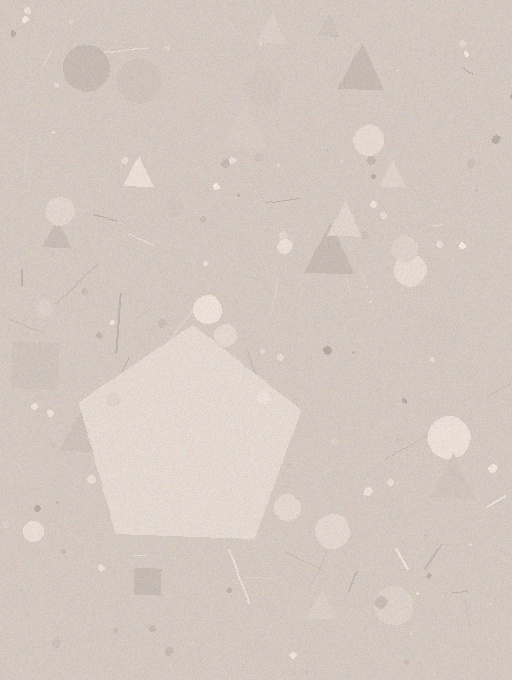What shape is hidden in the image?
A pentagon is hidden in the image.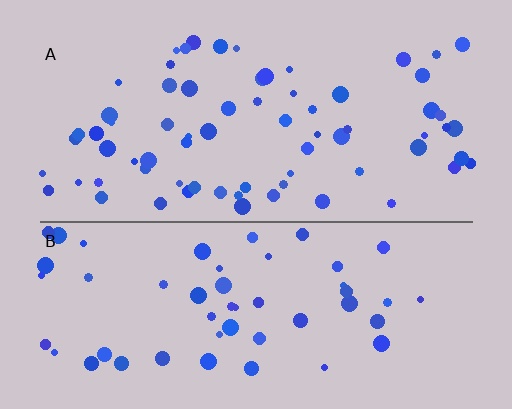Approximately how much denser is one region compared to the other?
Approximately 1.3× — region A over region B.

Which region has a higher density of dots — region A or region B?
A (the top).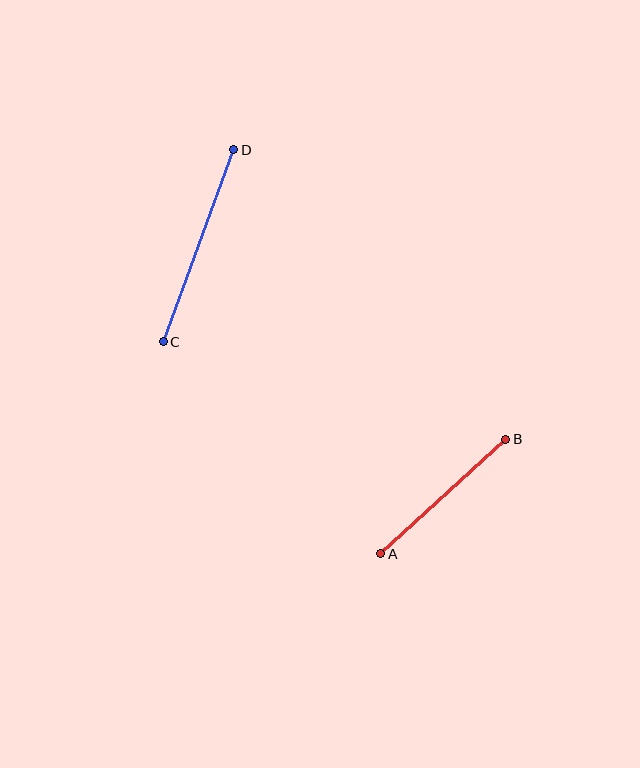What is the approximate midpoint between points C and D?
The midpoint is at approximately (199, 246) pixels.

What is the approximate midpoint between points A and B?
The midpoint is at approximately (443, 497) pixels.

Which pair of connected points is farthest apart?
Points C and D are farthest apart.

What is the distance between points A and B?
The distance is approximately 170 pixels.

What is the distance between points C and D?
The distance is approximately 204 pixels.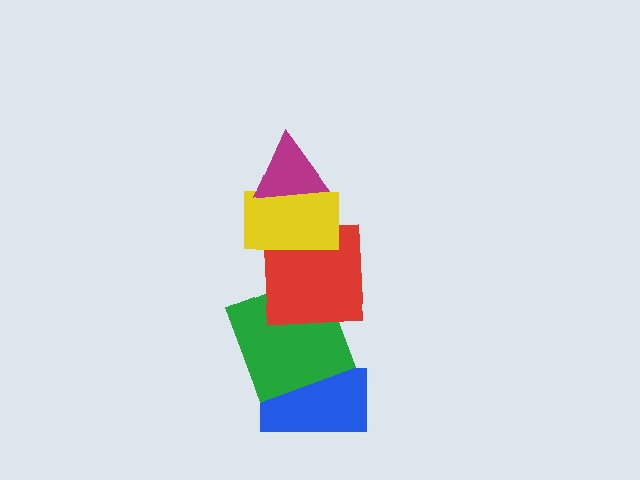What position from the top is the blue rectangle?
The blue rectangle is 5th from the top.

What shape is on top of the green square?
The red square is on top of the green square.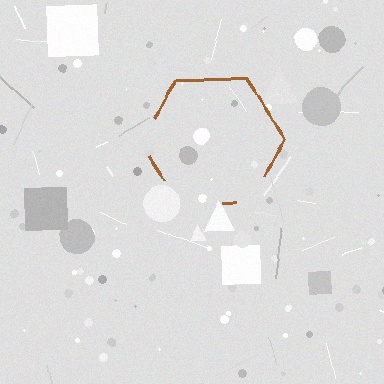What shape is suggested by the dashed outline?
The dashed outline suggests a hexagon.